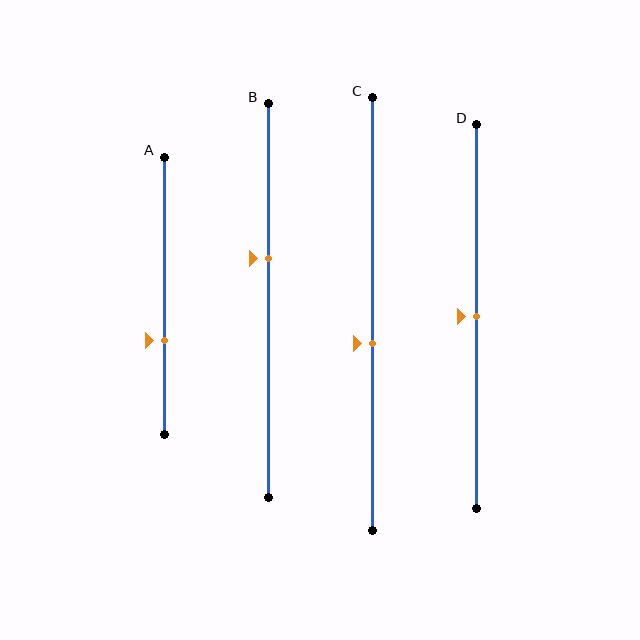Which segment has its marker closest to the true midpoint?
Segment D has its marker closest to the true midpoint.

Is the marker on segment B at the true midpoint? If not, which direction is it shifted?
No, the marker on segment B is shifted upward by about 11% of the segment length.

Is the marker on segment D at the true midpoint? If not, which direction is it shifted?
Yes, the marker on segment D is at the true midpoint.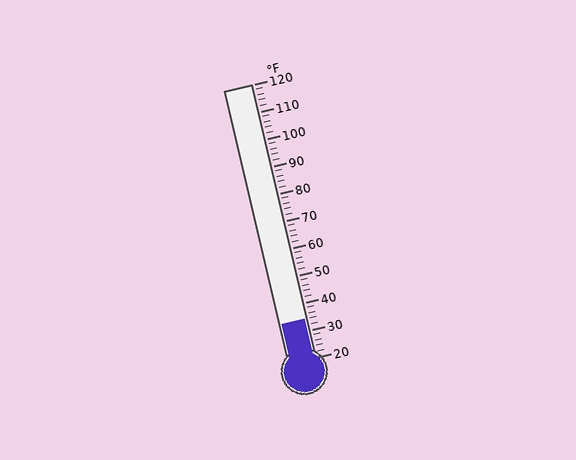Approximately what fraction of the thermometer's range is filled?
The thermometer is filled to approximately 15% of its range.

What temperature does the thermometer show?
The thermometer shows approximately 34°F.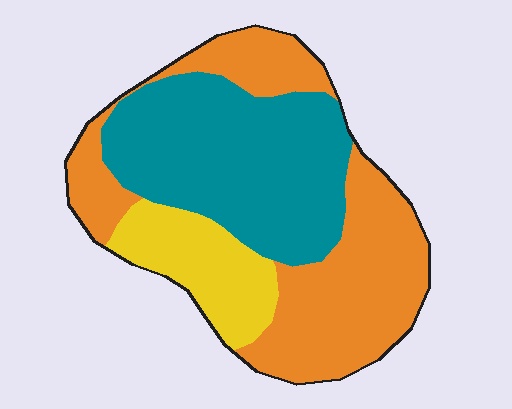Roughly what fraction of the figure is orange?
Orange covers roughly 45% of the figure.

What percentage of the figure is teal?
Teal covers about 40% of the figure.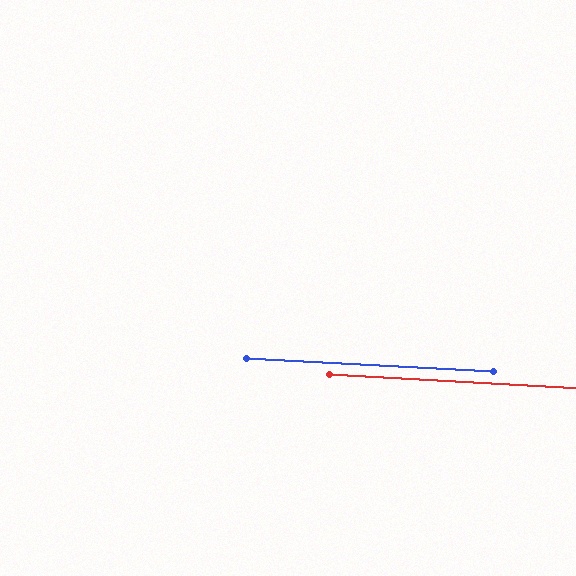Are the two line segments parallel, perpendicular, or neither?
Parallel — their directions differ by only 0.2°.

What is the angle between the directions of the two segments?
Approximately 0 degrees.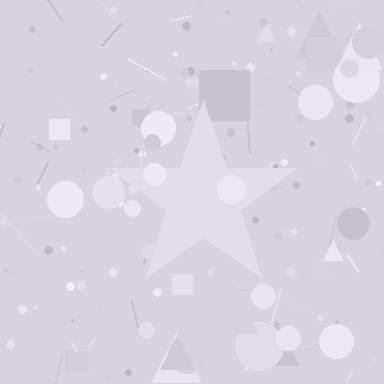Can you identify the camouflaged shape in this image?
The camouflaged shape is a star.